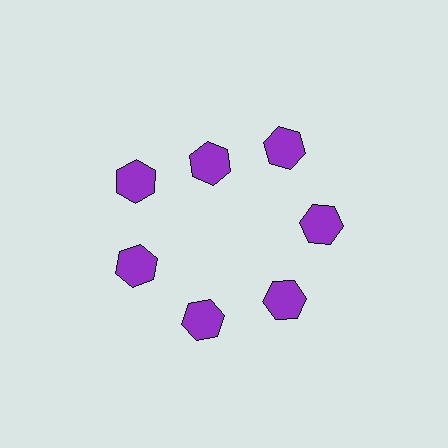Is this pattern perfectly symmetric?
No. The 7 purple hexagons are arranged in a ring, but one element near the 12 o'clock position is pulled inward toward the center, breaking the 7-fold rotational symmetry.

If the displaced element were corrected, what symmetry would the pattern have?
It would have 7-fold rotational symmetry — the pattern would map onto itself every 51 degrees.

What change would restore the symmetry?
The symmetry would be restored by moving it outward, back onto the ring so that all 7 hexagons sit at equal angles and equal distance from the center.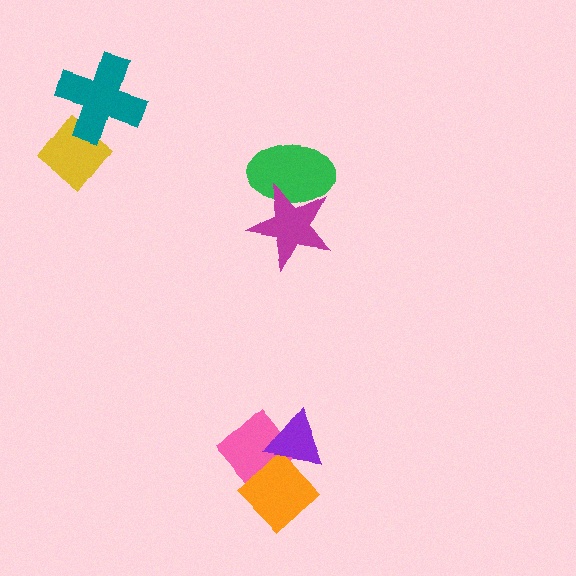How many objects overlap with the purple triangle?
2 objects overlap with the purple triangle.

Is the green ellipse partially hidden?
Yes, it is partially covered by another shape.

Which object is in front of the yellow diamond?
The teal cross is in front of the yellow diamond.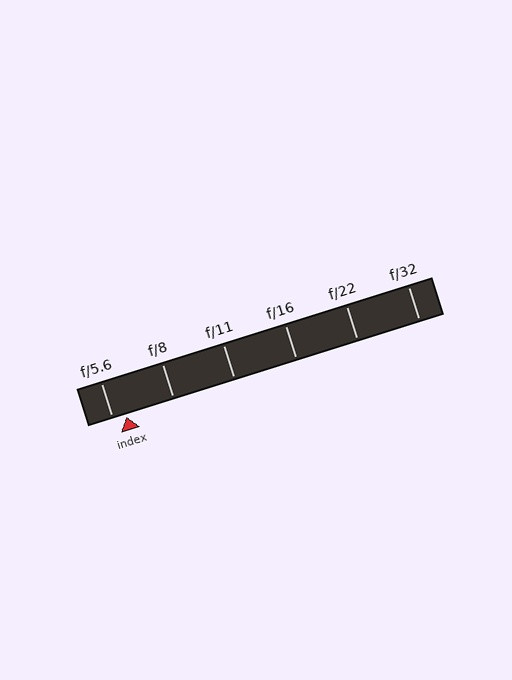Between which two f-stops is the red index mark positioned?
The index mark is between f/5.6 and f/8.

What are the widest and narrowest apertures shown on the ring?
The widest aperture shown is f/5.6 and the narrowest is f/32.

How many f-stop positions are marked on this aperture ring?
There are 6 f-stop positions marked.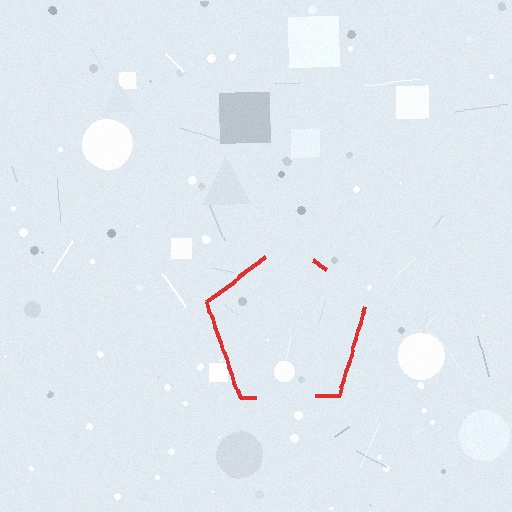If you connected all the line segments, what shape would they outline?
They would outline a pentagon.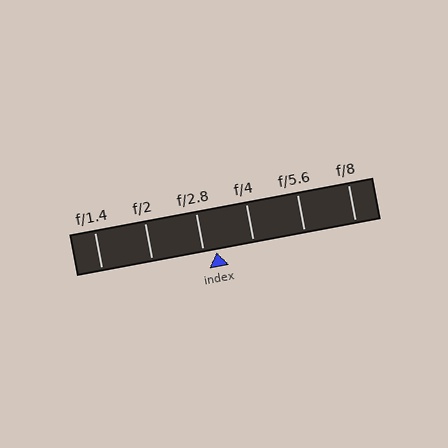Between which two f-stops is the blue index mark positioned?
The index mark is between f/2.8 and f/4.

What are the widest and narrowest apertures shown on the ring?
The widest aperture shown is f/1.4 and the narrowest is f/8.